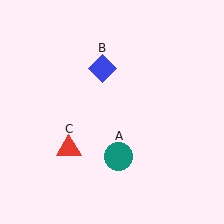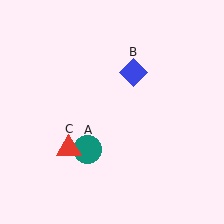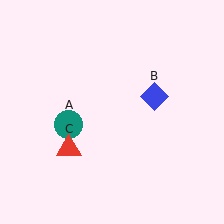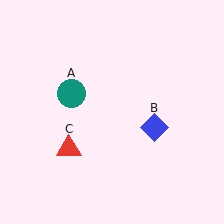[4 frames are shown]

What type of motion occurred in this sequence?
The teal circle (object A), blue diamond (object B) rotated clockwise around the center of the scene.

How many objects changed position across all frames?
2 objects changed position: teal circle (object A), blue diamond (object B).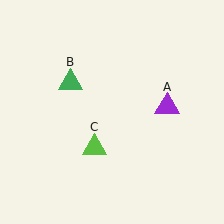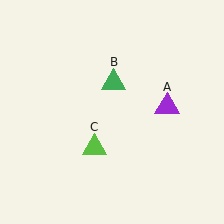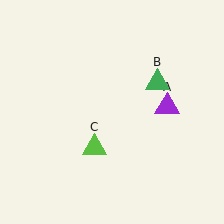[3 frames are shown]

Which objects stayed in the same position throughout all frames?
Purple triangle (object A) and lime triangle (object C) remained stationary.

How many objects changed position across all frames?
1 object changed position: green triangle (object B).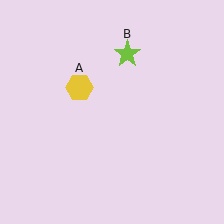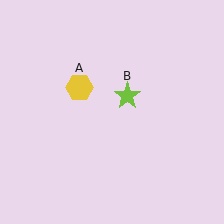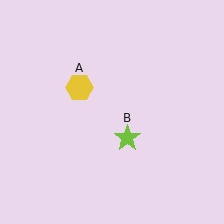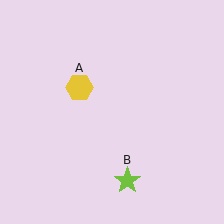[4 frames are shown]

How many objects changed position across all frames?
1 object changed position: lime star (object B).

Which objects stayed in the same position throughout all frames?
Yellow hexagon (object A) remained stationary.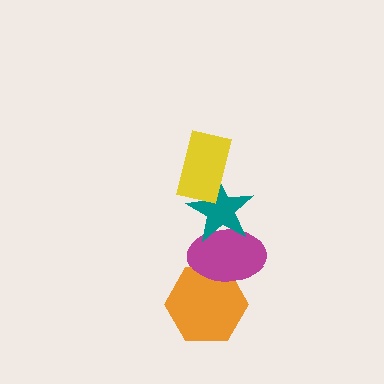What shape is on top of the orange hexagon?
The magenta ellipse is on top of the orange hexagon.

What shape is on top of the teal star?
The yellow rectangle is on top of the teal star.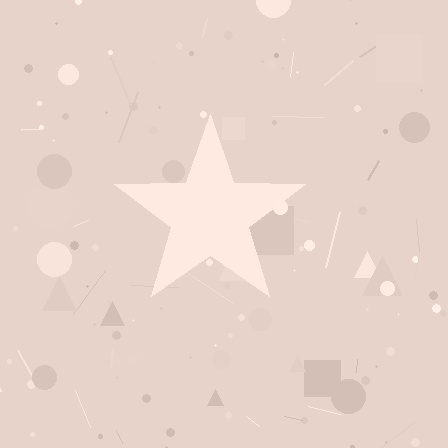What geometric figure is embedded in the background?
A star is embedded in the background.